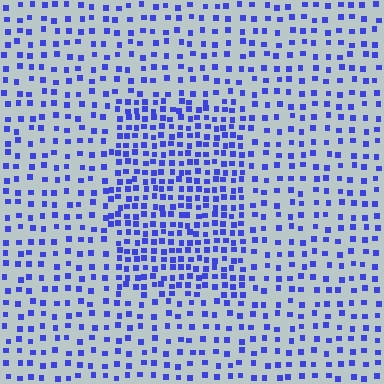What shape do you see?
I see a rectangle.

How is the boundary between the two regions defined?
The boundary is defined by a change in element density (approximately 2.0x ratio). All elements are the same color, size, and shape.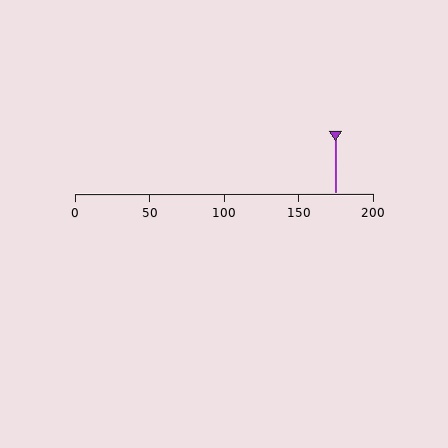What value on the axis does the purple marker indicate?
The marker indicates approximately 175.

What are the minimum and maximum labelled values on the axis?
The axis runs from 0 to 200.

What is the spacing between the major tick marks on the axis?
The major ticks are spaced 50 apart.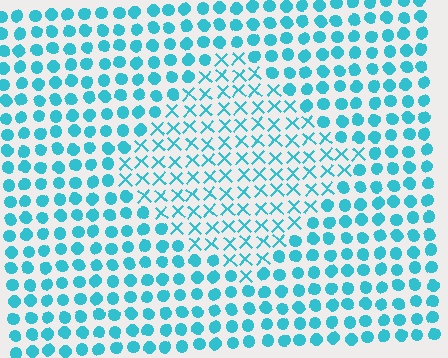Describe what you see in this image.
The image is filled with small cyan elements arranged in a uniform grid. A diamond-shaped region contains X marks, while the surrounding area contains circles. The boundary is defined purely by the change in element shape.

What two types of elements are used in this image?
The image uses X marks inside the diamond region and circles outside it.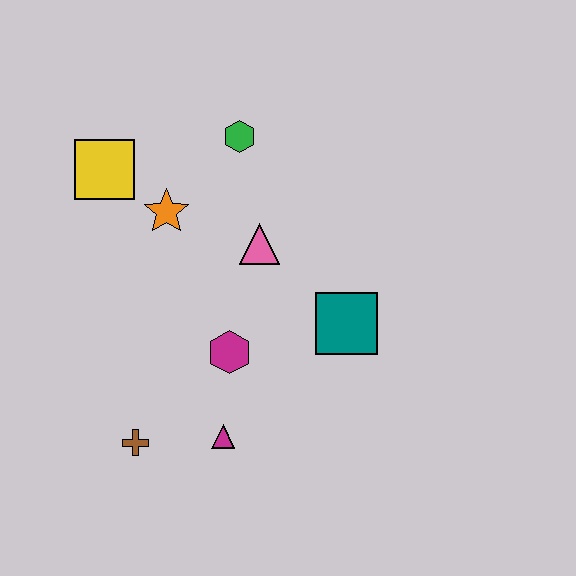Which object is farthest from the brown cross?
The green hexagon is farthest from the brown cross.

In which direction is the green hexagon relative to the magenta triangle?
The green hexagon is above the magenta triangle.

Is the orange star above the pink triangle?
Yes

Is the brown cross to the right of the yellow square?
Yes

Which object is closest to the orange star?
The yellow square is closest to the orange star.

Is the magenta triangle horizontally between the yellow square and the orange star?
No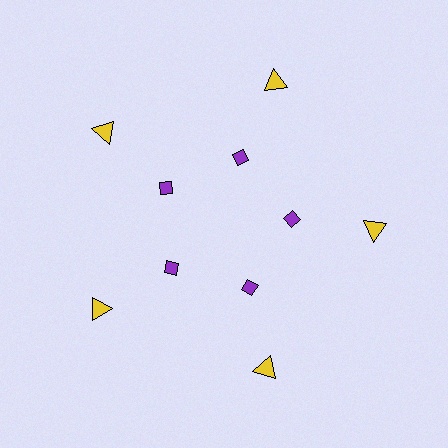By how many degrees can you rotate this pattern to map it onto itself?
The pattern maps onto itself every 72 degrees of rotation.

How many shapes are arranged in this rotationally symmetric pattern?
There are 10 shapes, arranged in 5 groups of 2.